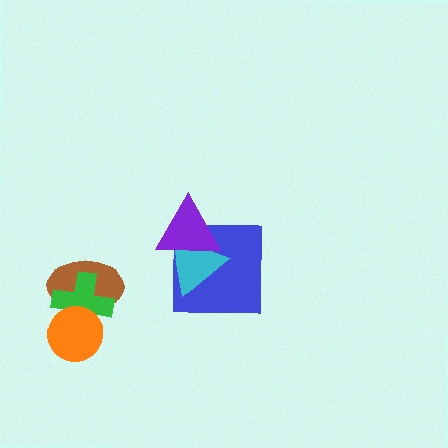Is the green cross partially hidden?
Yes, it is partially covered by another shape.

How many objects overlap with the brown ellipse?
2 objects overlap with the brown ellipse.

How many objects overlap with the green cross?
2 objects overlap with the green cross.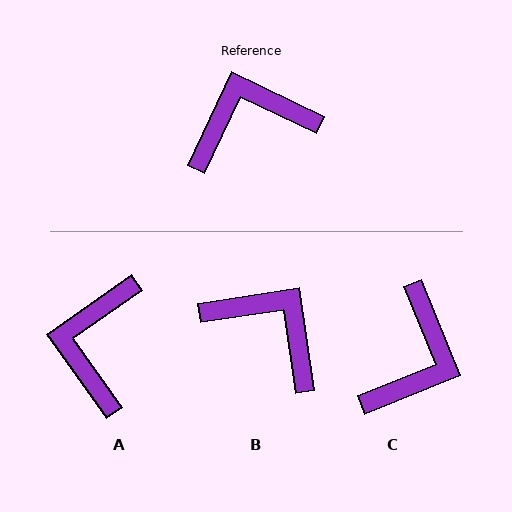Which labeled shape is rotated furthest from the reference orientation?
C, about 132 degrees away.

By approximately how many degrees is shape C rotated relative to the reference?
Approximately 132 degrees clockwise.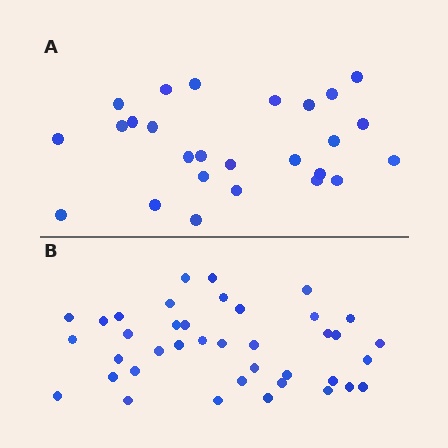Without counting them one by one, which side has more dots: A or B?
Region B (the bottom region) has more dots.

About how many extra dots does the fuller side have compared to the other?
Region B has approximately 15 more dots than region A.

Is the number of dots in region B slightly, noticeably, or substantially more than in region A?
Region B has substantially more. The ratio is roughly 1.5 to 1.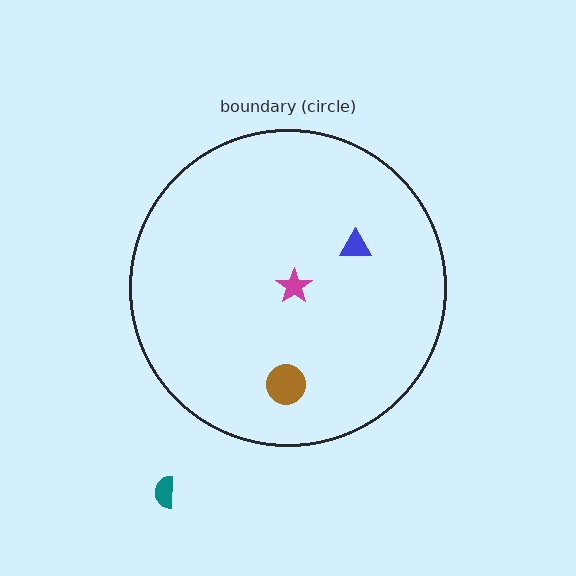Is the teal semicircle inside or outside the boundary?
Outside.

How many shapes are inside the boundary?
3 inside, 1 outside.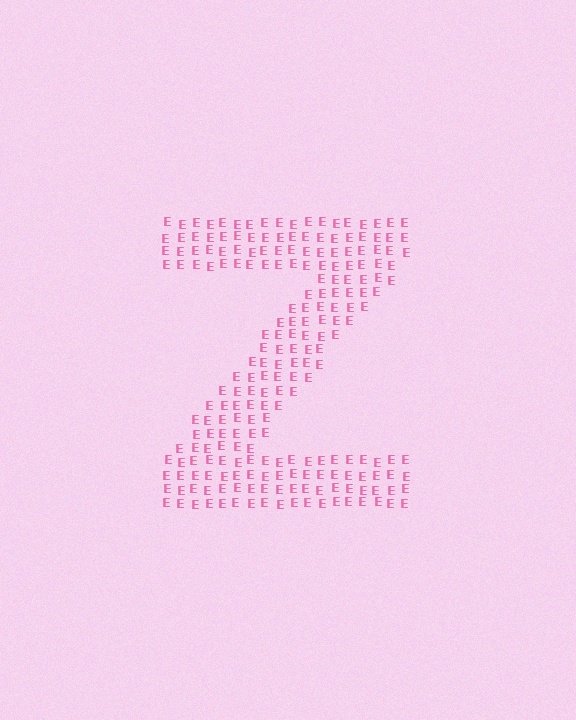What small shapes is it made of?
It is made of small letter E's.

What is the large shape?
The large shape is the letter Z.